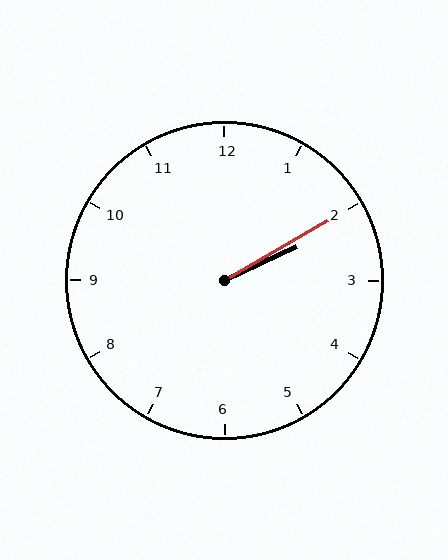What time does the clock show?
2:10.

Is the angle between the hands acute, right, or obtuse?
It is acute.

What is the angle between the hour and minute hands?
Approximately 5 degrees.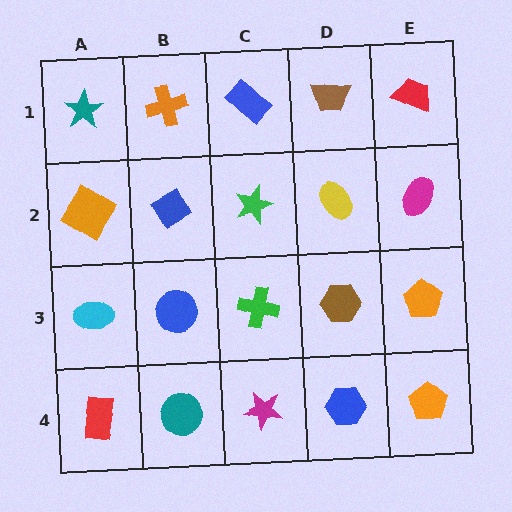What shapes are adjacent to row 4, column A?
A cyan ellipse (row 3, column A), a teal circle (row 4, column B).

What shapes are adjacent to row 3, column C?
A green star (row 2, column C), a magenta star (row 4, column C), a blue circle (row 3, column B), a brown hexagon (row 3, column D).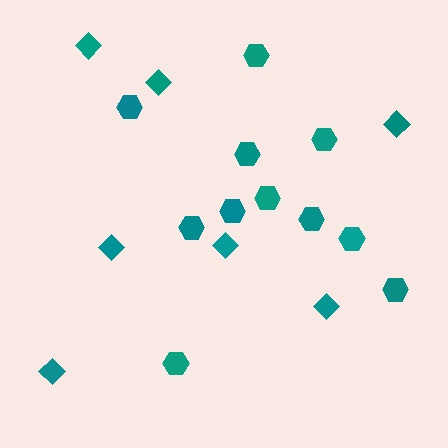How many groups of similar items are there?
There are 2 groups: one group of diamonds (7) and one group of hexagons (11).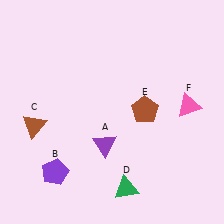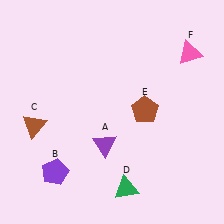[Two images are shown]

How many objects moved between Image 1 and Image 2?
1 object moved between the two images.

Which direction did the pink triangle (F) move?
The pink triangle (F) moved up.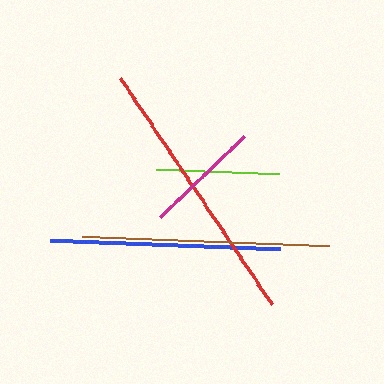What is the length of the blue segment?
The blue segment is approximately 230 pixels long.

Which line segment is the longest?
The red line is the longest at approximately 273 pixels.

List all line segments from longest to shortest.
From longest to shortest: red, brown, blue, lime, magenta.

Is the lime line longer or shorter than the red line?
The red line is longer than the lime line.